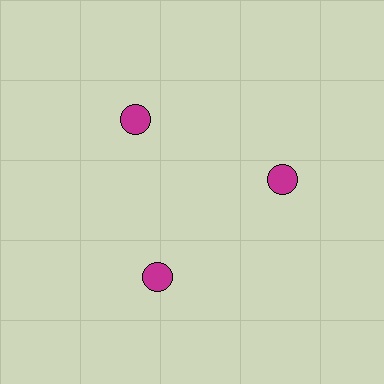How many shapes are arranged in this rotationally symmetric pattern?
There are 3 shapes, arranged in 3 groups of 1.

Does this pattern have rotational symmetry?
Yes, this pattern has 3-fold rotational symmetry. It looks the same after rotating 120 degrees around the center.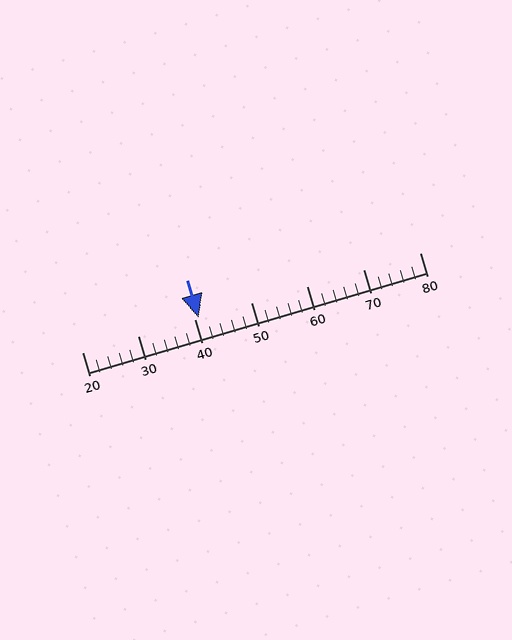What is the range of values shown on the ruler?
The ruler shows values from 20 to 80.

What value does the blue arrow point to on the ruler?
The blue arrow points to approximately 41.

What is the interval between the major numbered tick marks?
The major tick marks are spaced 10 units apart.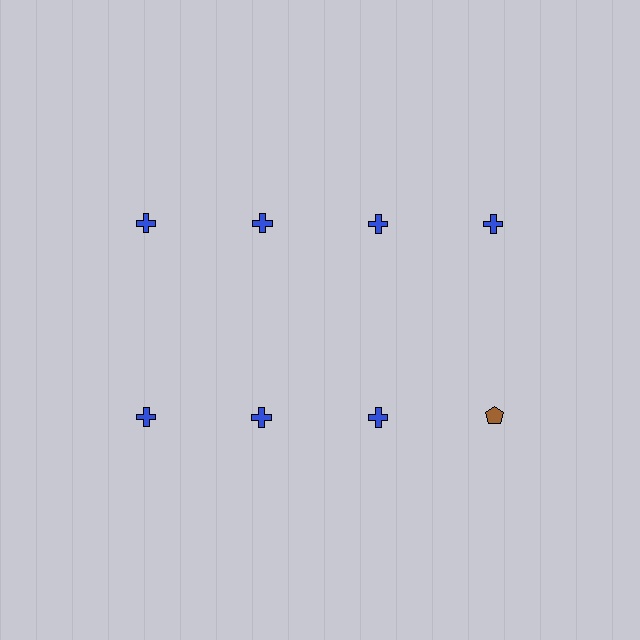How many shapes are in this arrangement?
There are 8 shapes arranged in a grid pattern.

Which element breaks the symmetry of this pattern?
The brown pentagon in the second row, second from right column breaks the symmetry. All other shapes are blue crosses.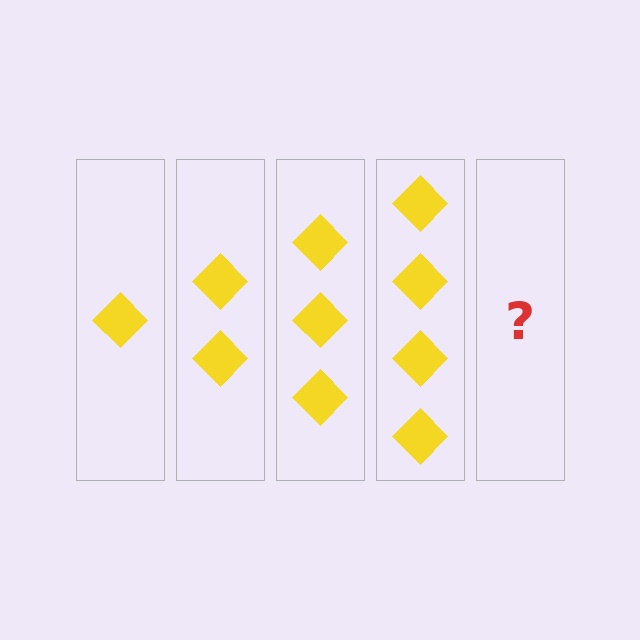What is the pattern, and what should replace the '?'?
The pattern is that each step adds one more diamond. The '?' should be 5 diamonds.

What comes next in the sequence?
The next element should be 5 diamonds.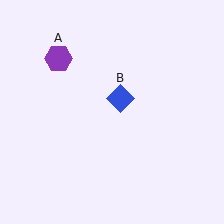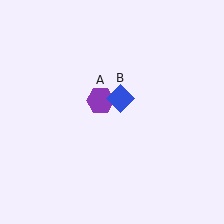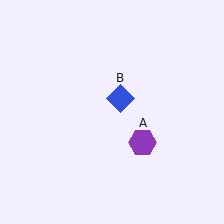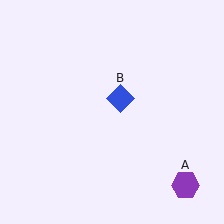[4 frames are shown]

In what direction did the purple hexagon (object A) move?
The purple hexagon (object A) moved down and to the right.